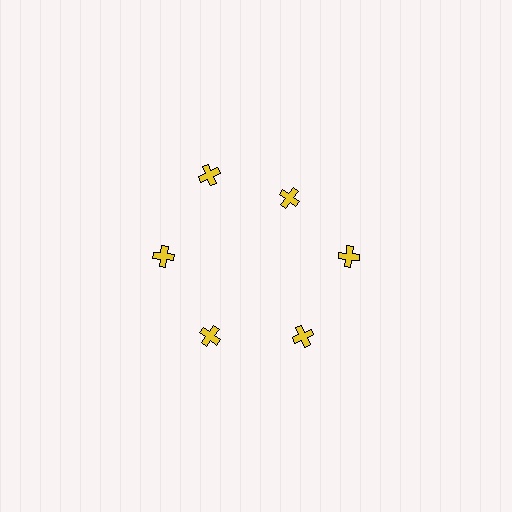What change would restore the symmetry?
The symmetry would be restored by moving it outward, back onto the ring so that all 6 crosses sit at equal angles and equal distance from the center.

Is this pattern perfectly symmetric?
No. The 6 yellow crosses are arranged in a ring, but one element near the 1 o'clock position is pulled inward toward the center, breaking the 6-fold rotational symmetry.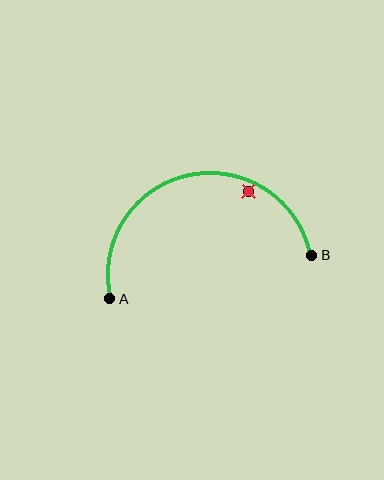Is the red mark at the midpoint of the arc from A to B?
No — the red mark does not lie on the arc at all. It sits slightly inside the curve.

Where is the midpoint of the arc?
The arc midpoint is the point on the curve farthest from the straight line joining A and B. It sits above that line.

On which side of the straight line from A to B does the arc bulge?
The arc bulges above the straight line connecting A and B.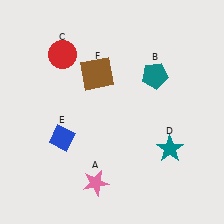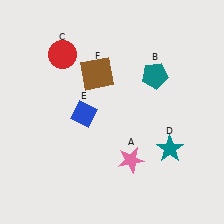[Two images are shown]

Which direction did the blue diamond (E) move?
The blue diamond (E) moved up.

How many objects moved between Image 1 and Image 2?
2 objects moved between the two images.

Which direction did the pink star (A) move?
The pink star (A) moved right.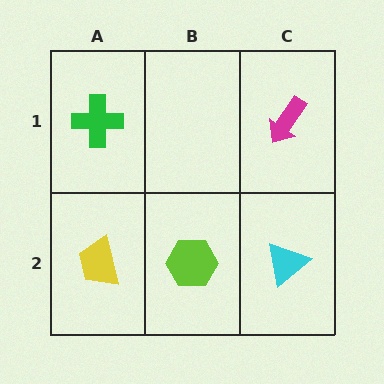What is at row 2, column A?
A yellow trapezoid.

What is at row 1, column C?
A magenta arrow.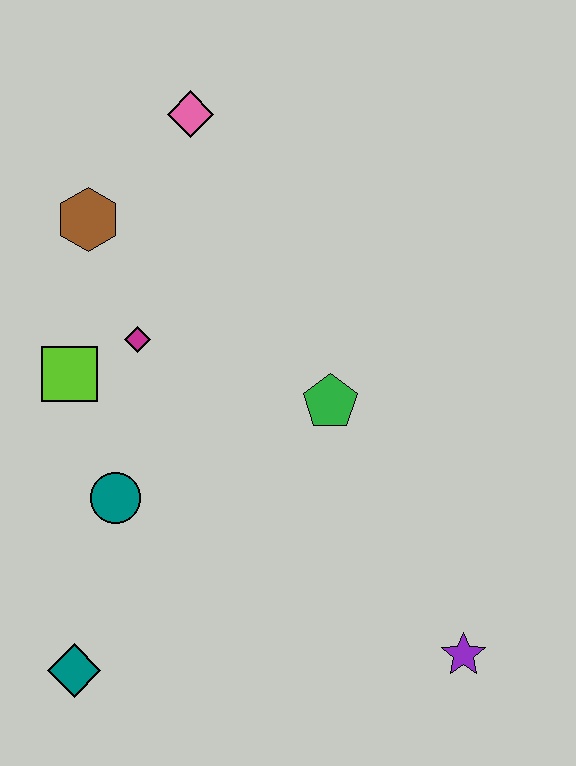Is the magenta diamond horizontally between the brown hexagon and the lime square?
No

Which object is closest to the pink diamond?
The brown hexagon is closest to the pink diamond.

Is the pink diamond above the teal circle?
Yes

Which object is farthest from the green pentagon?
The teal diamond is farthest from the green pentagon.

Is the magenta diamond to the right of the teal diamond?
Yes